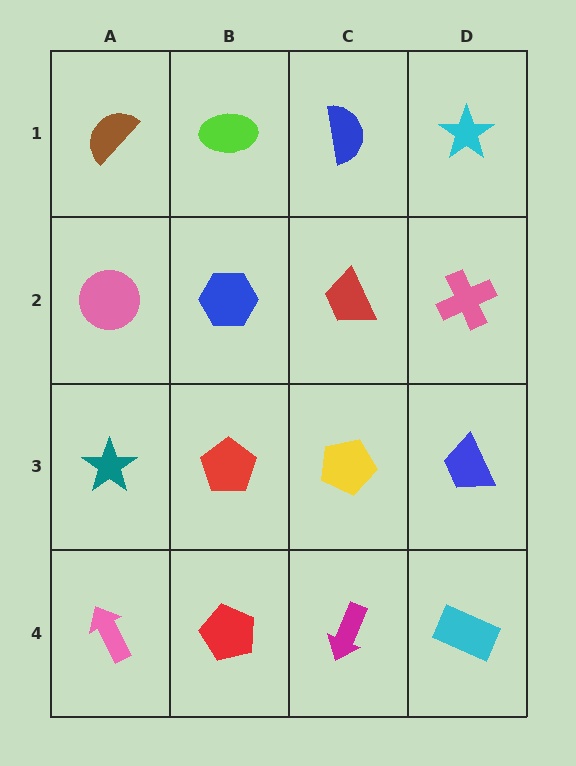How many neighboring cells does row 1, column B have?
3.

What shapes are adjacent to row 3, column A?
A pink circle (row 2, column A), a pink arrow (row 4, column A), a red pentagon (row 3, column B).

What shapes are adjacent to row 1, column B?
A blue hexagon (row 2, column B), a brown semicircle (row 1, column A), a blue semicircle (row 1, column C).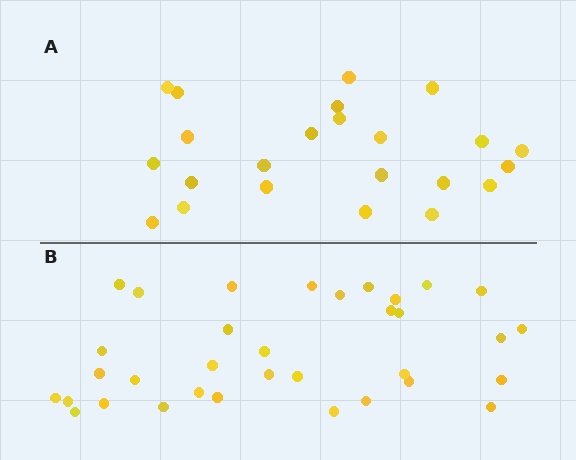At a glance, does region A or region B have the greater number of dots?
Region B (the bottom region) has more dots.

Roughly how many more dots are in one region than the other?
Region B has roughly 12 or so more dots than region A.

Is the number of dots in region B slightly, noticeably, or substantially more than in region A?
Region B has substantially more. The ratio is roughly 1.5 to 1.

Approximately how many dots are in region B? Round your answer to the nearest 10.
About 30 dots. (The exact count is 34, which rounds to 30.)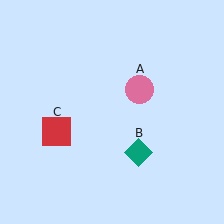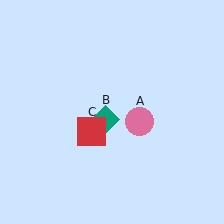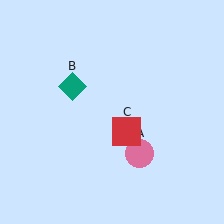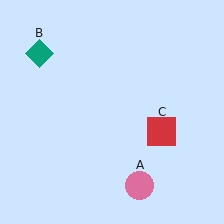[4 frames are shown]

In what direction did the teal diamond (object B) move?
The teal diamond (object B) moved up and to the left.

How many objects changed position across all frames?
3 objects changed position: pink circle (object A), teal diamond (object B), red square (object C).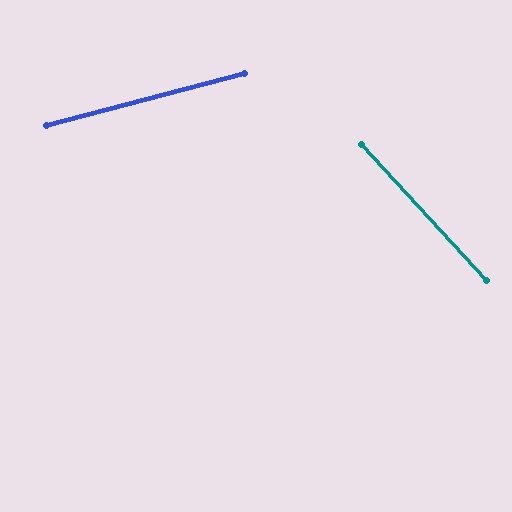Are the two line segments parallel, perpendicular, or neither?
Neither parallel nor perpendicular — they differ by about 62°.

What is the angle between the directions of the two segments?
Approximately 62 degrees.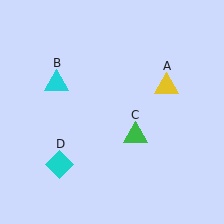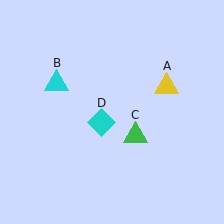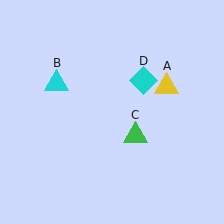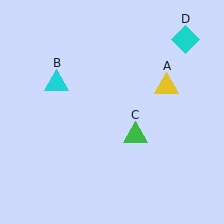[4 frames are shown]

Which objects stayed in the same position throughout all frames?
Yellow triangle (object A) and cyan triangle (object B) and green triangle (object C) remained stationary.